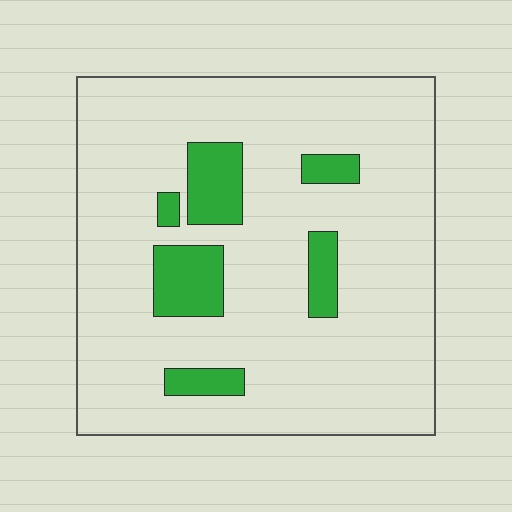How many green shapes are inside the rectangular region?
6.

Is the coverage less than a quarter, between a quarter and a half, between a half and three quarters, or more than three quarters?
Less than a quarter.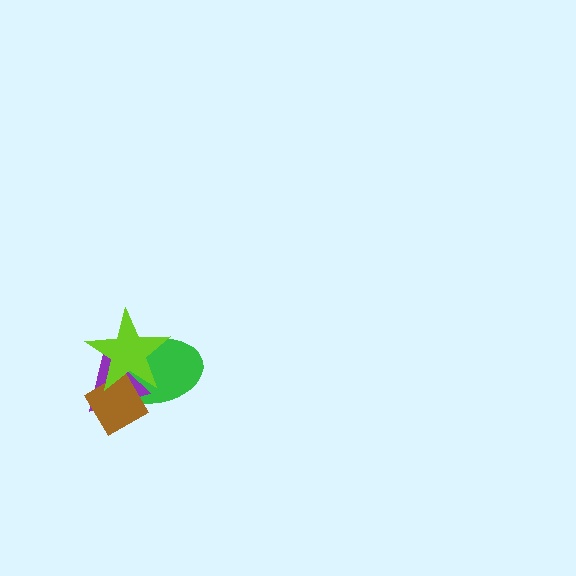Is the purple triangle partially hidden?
Yes, it is partially covered by another shape.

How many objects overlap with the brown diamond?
3 objects overlap with the brown diamond.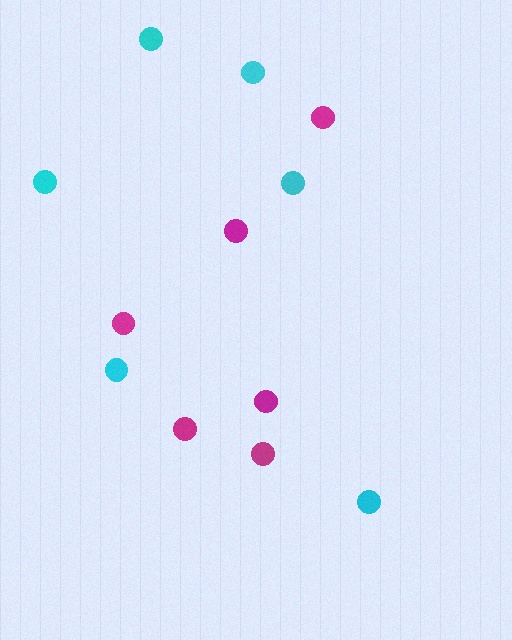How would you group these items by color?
There are 2 groups: one group of cyan circles (6) and one group of magenta circles (6).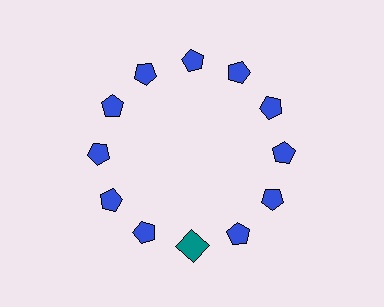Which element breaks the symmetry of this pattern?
The teal square at roughly the 6 o'clock position breaks the symmetry. All other shapes are blue pentagons.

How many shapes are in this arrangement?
There are 12 shapes arranged in a ring pattern.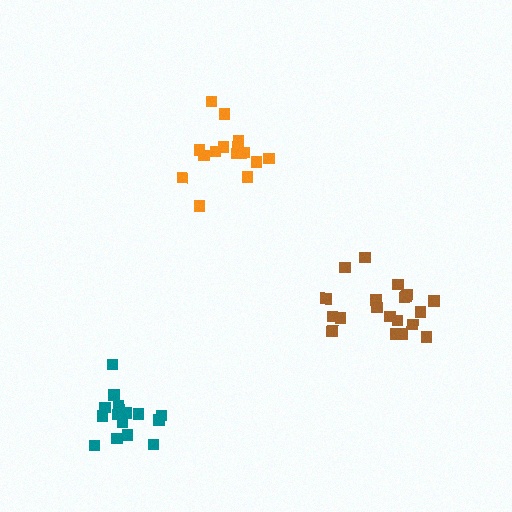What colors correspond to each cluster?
The clusters are colored: brown, orange, teal.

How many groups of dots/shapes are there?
There are 3 groups.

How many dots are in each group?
Group 1: 20 dots, Group 2: 17 dots, Group 3: 16 dots (53 total).